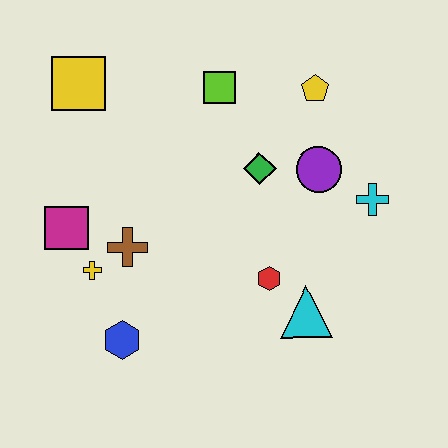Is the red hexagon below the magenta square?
Yes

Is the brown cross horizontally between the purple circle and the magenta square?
Yes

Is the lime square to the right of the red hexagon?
No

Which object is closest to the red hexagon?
The cyan triangle is closest to the red hexagon.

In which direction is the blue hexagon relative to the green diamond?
The blue hexagon is below the green diamond.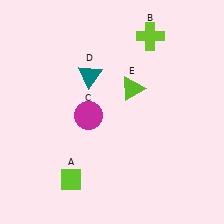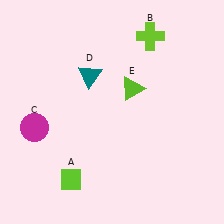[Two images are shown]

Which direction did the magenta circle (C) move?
The magenta circle (C) moved left.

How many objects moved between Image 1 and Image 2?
1 object moved between the two images.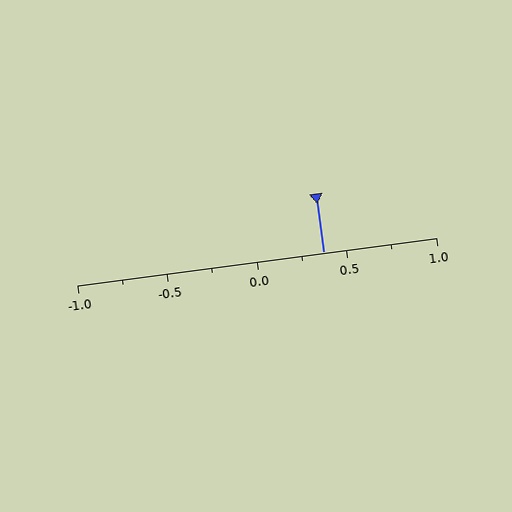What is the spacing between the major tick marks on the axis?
The major ticks are spaced 0.5 apart.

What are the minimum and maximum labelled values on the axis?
The axis runs from -1.0 to 1.0.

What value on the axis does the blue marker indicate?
The marker indicates approximately 0.38.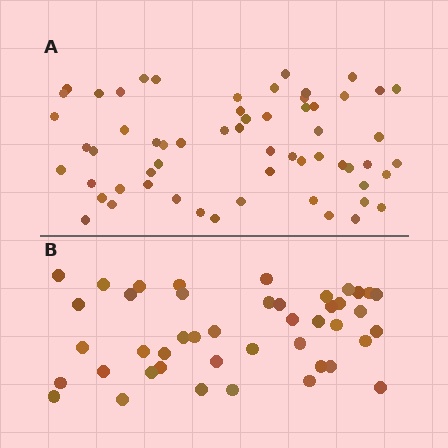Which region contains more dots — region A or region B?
Region A (the top region) has more dots.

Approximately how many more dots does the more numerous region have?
Region A has approximately 15 more dots than region B.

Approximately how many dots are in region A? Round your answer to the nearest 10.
About 60 dots.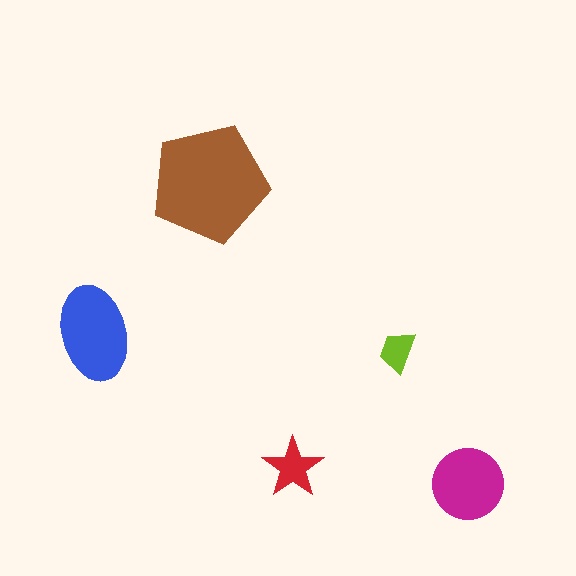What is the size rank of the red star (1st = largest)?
4th.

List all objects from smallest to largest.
The lime trapezoid, the red star, the magenta circle, the blue ellipse, the brown pentagon.